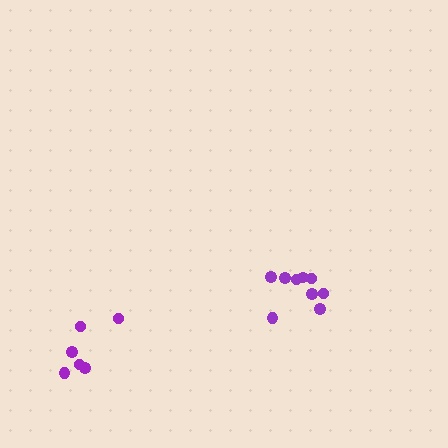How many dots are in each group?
Group 1: 9 dots, Group 2: 6 dots (15 total).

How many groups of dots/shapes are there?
There are 2 groups.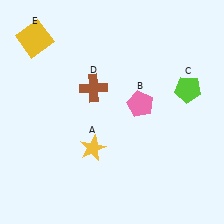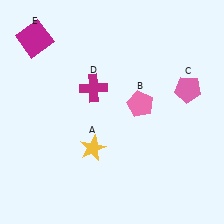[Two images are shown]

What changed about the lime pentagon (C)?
In Image 1, C is lime. In Image 2, it changed to pink.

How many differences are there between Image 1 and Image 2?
There are 3 differences between the two images.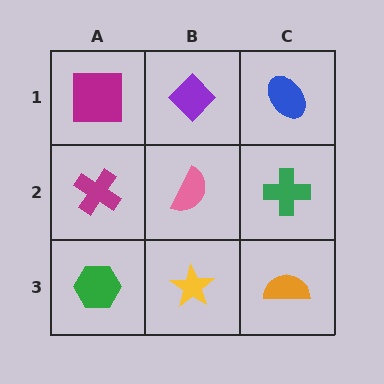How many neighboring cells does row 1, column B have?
3.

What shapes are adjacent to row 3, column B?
A pink semicircle (row 2, column B), a green hexagon (row 3, column A), an orange semicircle (row 3, column C).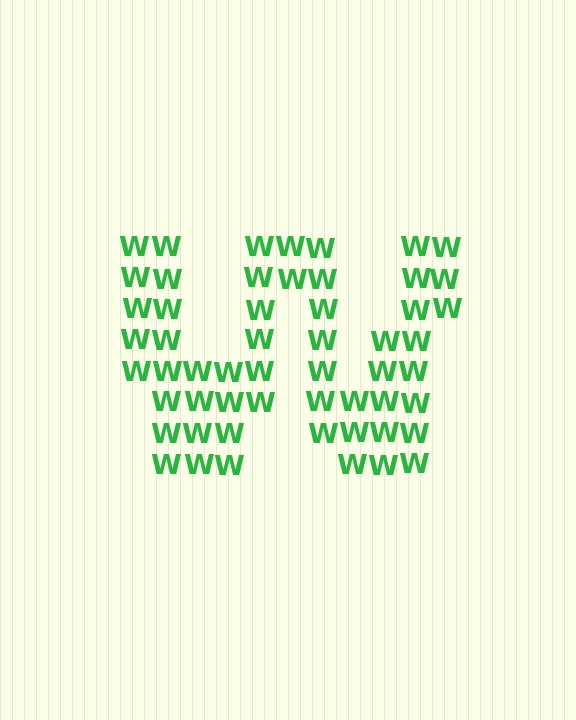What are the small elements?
The small elements are letter W's.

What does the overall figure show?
The overall figure shows the letter W.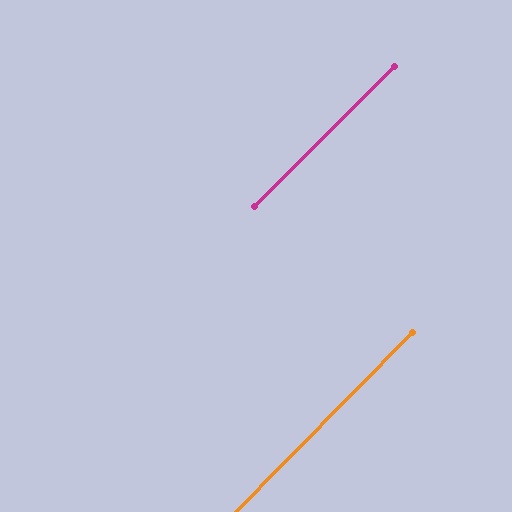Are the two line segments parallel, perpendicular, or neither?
Parallel — their directions differ by only 0.6°.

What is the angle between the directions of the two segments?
Approximately 1 degree.